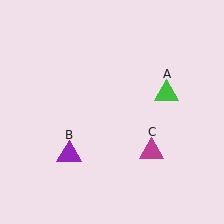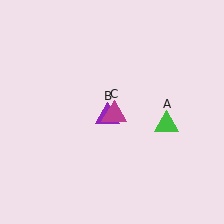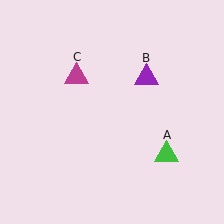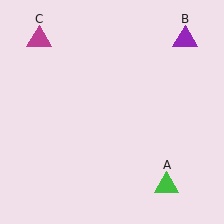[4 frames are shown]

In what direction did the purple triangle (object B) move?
The purple triangle (object B) moved up and to the right.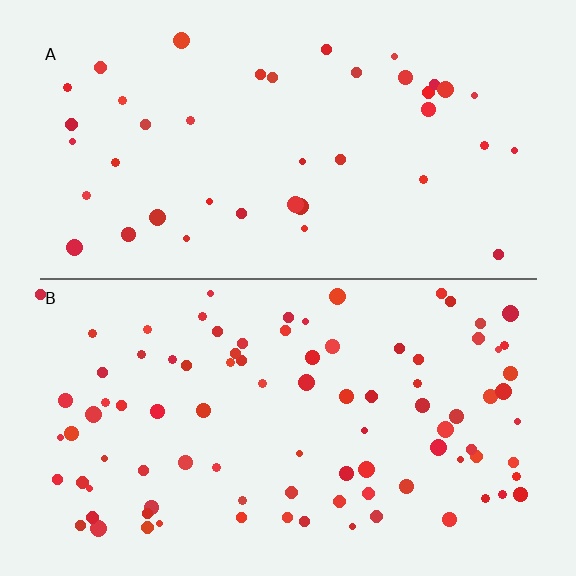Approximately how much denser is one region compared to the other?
Approximately 2.2× — region B over region A.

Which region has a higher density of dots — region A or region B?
B (the bottom).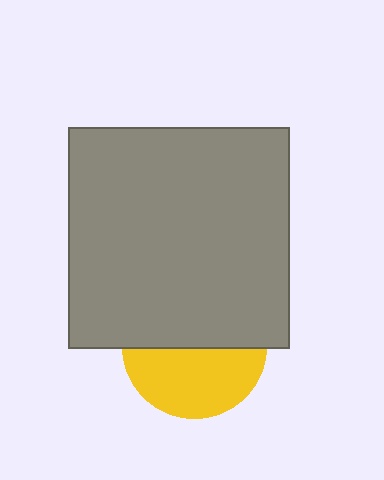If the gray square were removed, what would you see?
You would see the complete yellow circle.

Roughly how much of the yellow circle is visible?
About half of it is visible (roughly 47%).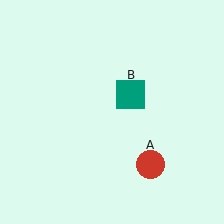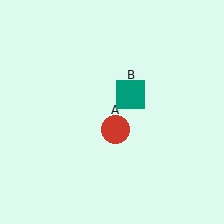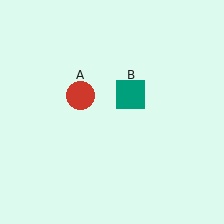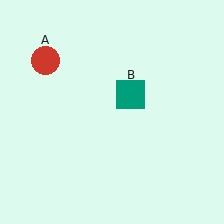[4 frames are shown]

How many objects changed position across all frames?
1 object changed position: red circle (object A).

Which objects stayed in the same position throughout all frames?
Teal square (object B) remained stationary.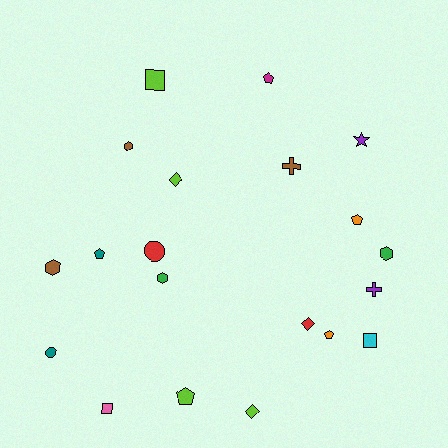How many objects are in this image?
There are 20 objects.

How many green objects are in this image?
There are 2 green objects.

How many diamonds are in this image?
There are 3 diamonds.